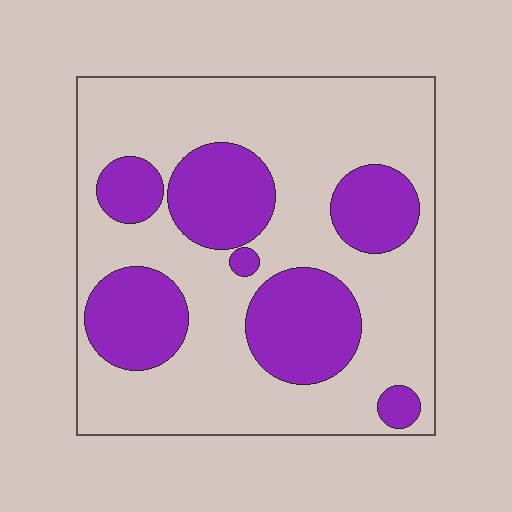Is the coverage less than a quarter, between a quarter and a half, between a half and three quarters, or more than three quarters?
Between a quarter and a half.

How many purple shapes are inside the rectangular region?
7.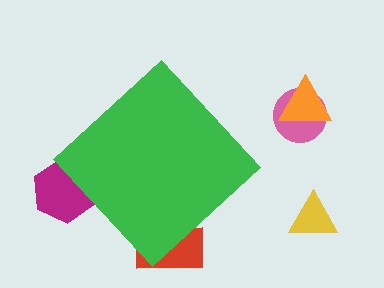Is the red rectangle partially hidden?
Yes, the red rectangle is partially hidden behind the green diamond.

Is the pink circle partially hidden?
No, the pink circle is fully visible.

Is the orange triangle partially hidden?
No, the orange triangle is fully visible.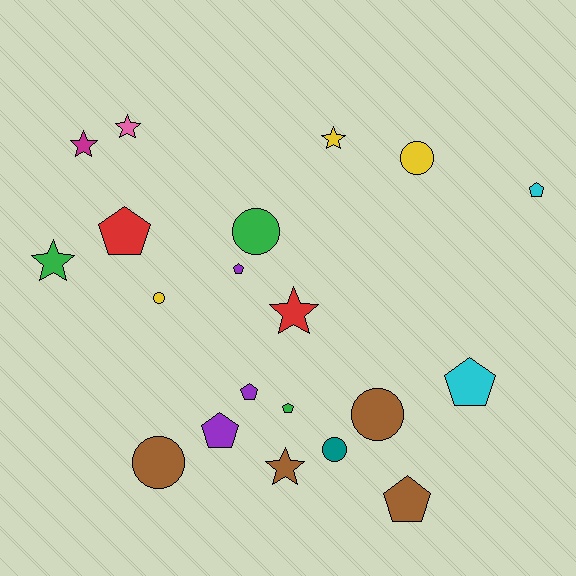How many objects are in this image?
There are 20 objects.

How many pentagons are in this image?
There are 8 pentagons.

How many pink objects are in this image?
There is 1 pink object.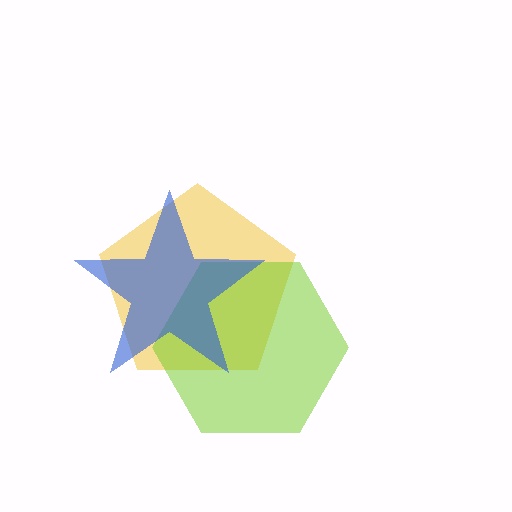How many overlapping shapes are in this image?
There are 3 overlapping shapes in the image.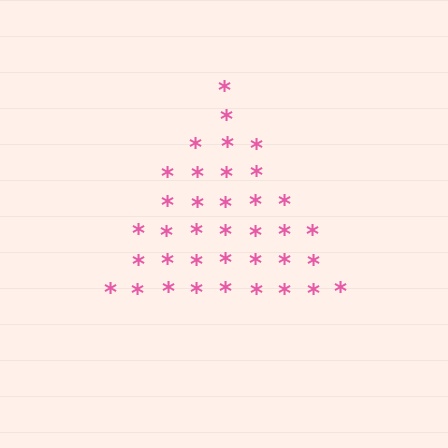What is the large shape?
The large shape is a triangle.